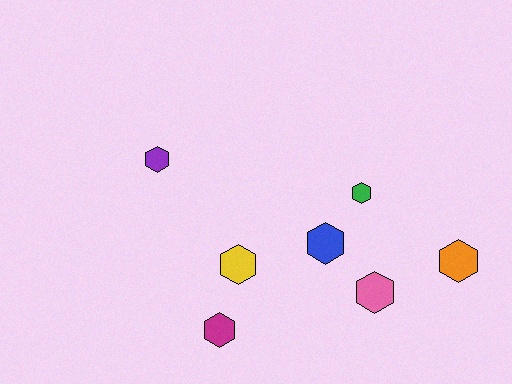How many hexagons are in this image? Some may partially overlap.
There are 7 hexagons.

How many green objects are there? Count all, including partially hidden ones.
There is 1 green object.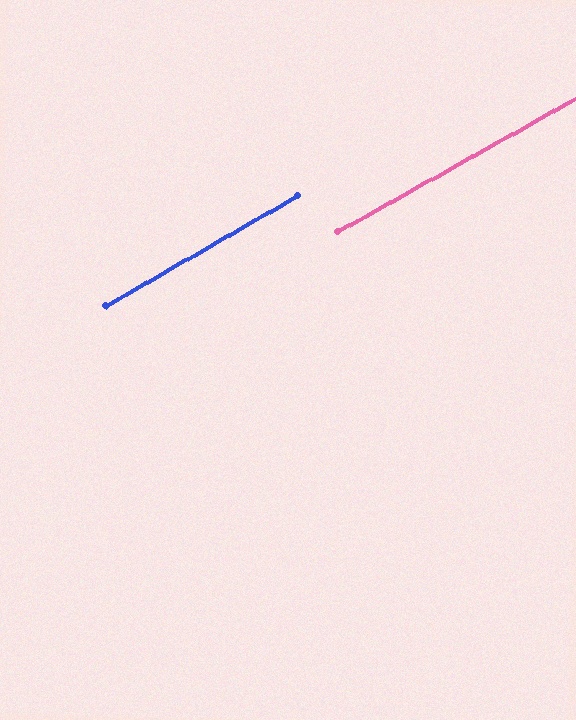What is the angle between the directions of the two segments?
Approximately 1 degree.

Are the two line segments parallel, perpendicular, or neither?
Parallel — their directions differ by only 0.9°.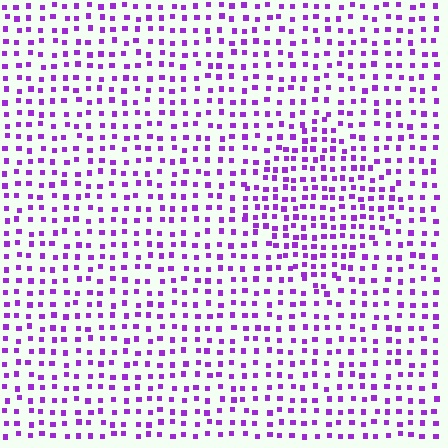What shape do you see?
I see a diamond.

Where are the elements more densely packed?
The elements are more densely packed inside the diamond boundary.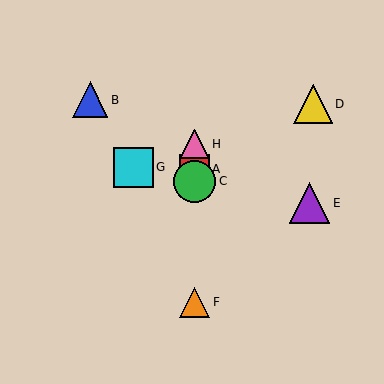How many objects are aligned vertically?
4 objects (A, C, F, H) are aligned vertically.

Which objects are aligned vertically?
Objects A, C, F, H are aligned vertically.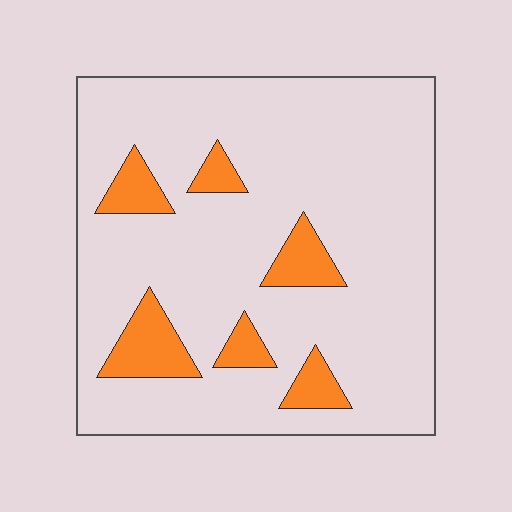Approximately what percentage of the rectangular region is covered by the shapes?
Approximately 15%.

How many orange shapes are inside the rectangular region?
6.